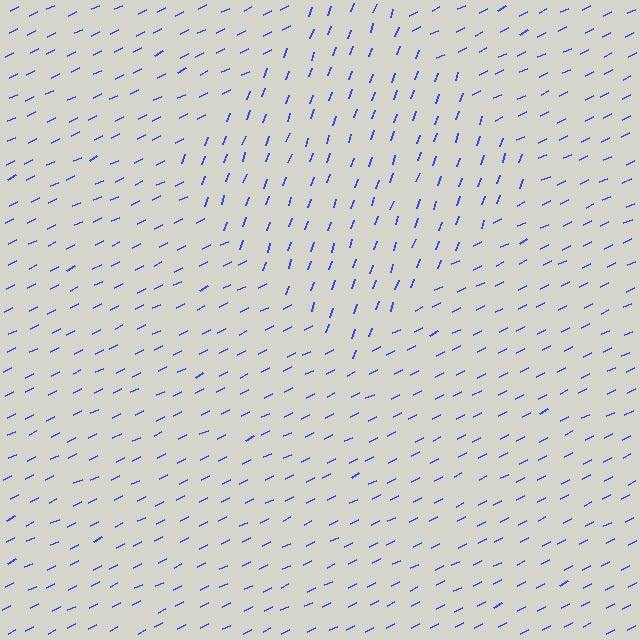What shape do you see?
I see a diamond.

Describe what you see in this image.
The image is filled with small blue line segments. A diamond region in the image has lines oriented differently from the surrounding lines, creating a visible texture boundary.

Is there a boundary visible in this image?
Yes, there is a texture boundary formed by a change in line orientation.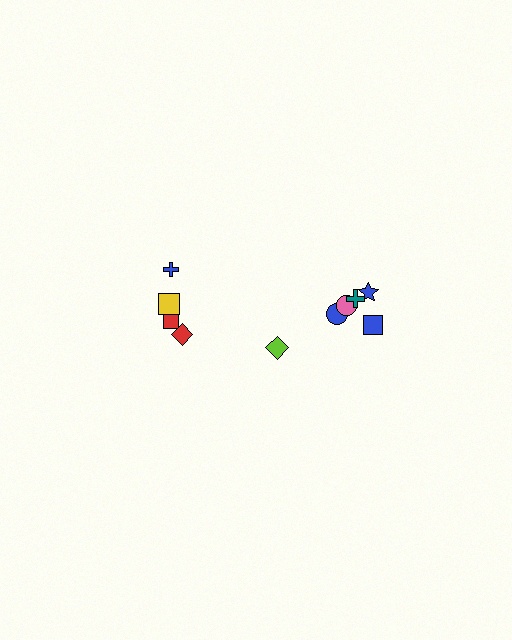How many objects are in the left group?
There are 4 objects.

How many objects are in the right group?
There are 6 objects.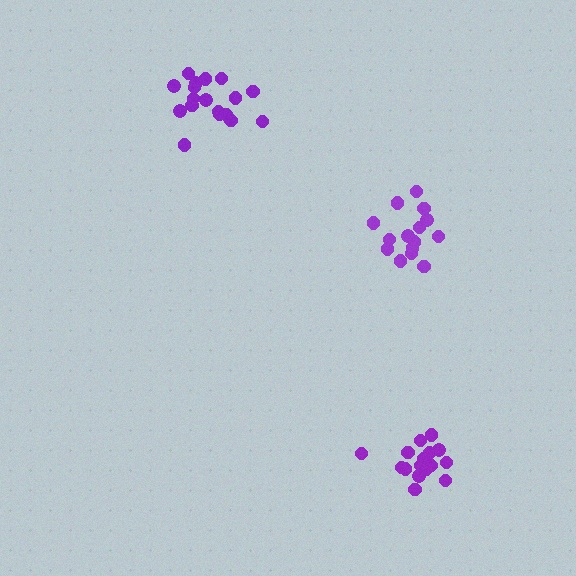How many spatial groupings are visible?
There are 3 spatial groupings.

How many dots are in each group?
Group 1: 16 dots, Group 2: 18 dots, Group 3: 15 dots (49 total).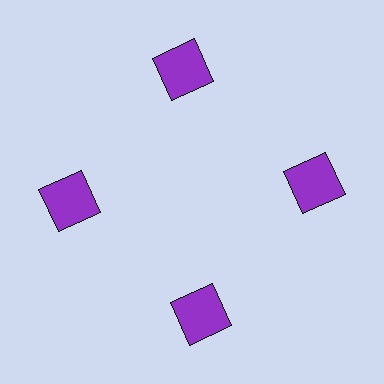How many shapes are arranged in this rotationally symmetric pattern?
There are 4 shapes, arranged in 4 groups of 1.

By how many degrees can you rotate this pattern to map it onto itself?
The pattern maps onto itself every 90 degrees of rotation.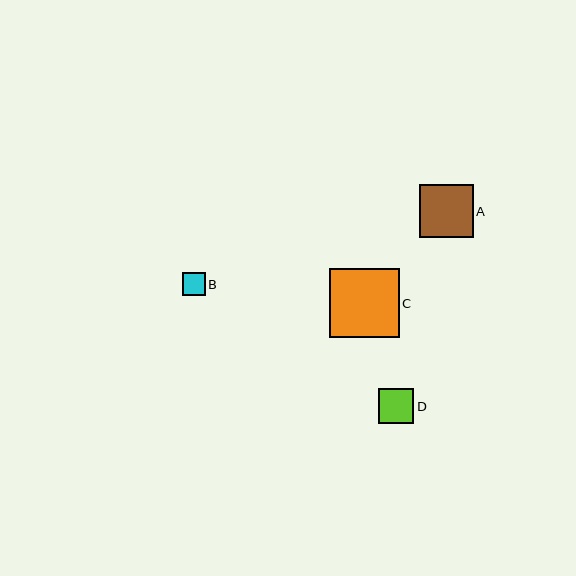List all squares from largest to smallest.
From largest to smallest: C, A, D, B.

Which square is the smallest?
Square B is the smallest with a size of approximately 23 pixels.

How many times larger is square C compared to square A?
Square C is approximately 1.3 times the size of square A.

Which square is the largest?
Square C is the largest with a size of approximately 70 pixels.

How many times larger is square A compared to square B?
Square A is approximately 2.4 times the size of square B.